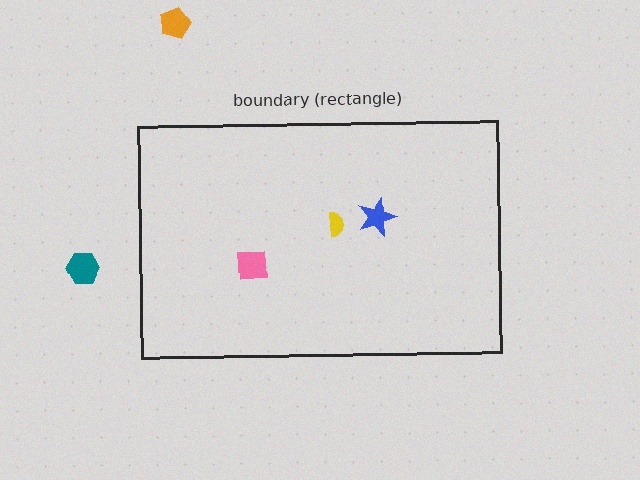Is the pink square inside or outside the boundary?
Inside.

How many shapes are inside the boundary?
3 inside, 2 outside.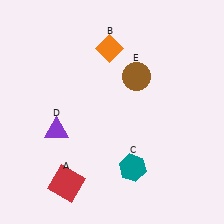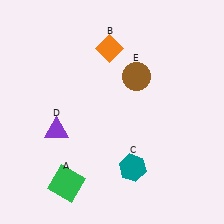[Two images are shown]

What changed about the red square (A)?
In Image 1, A is red. In Image 2, it changed to green.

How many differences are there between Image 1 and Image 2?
There is 1 difference between the two images.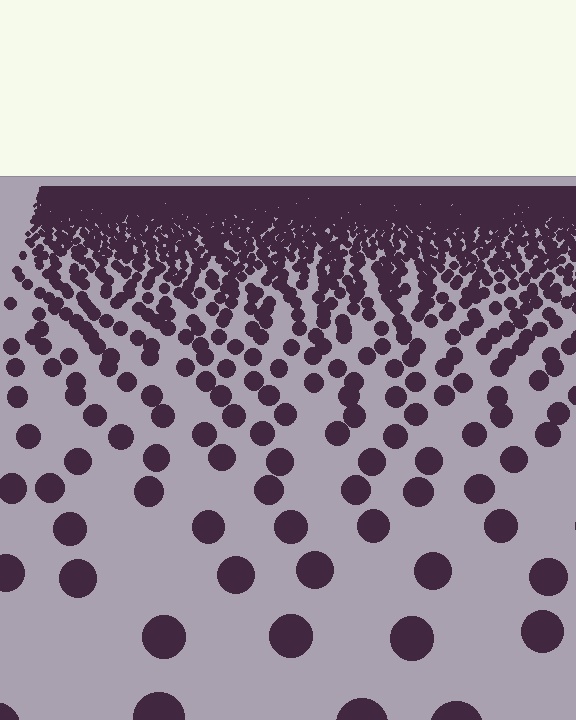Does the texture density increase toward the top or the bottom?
Density increases toward the top.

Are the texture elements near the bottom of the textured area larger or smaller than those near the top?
Larger. Near the bottom, elements are closer to the viewer and appear at a bigger on-screen size.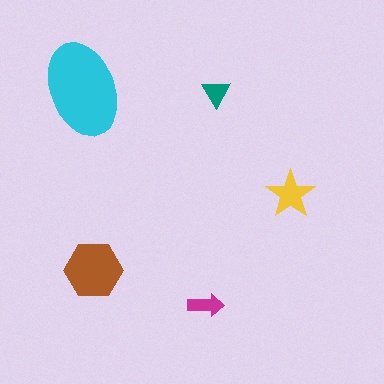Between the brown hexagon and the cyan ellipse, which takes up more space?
The cyan ellipse.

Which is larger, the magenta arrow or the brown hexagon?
The brown hexagon.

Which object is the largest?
The cyan ellipse.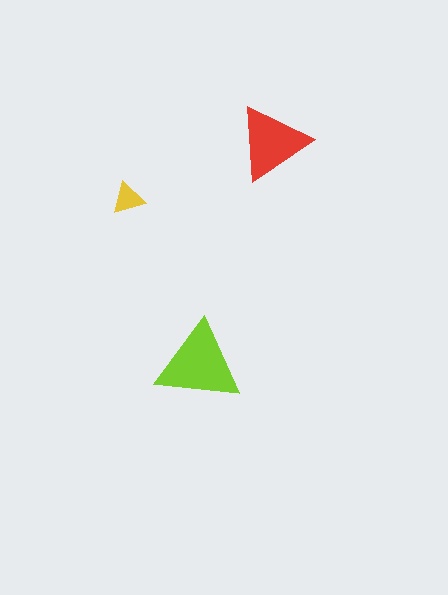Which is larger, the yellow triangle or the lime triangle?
The lime one.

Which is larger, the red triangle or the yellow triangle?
The red one.